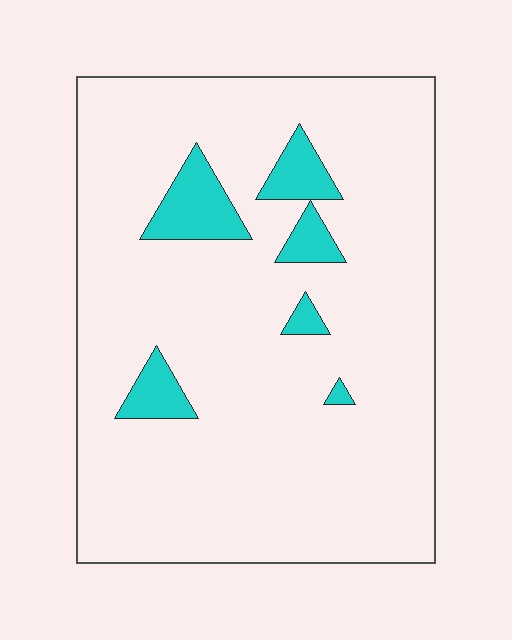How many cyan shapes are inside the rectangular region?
6.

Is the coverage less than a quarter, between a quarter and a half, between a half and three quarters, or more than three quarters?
Less than a quarter.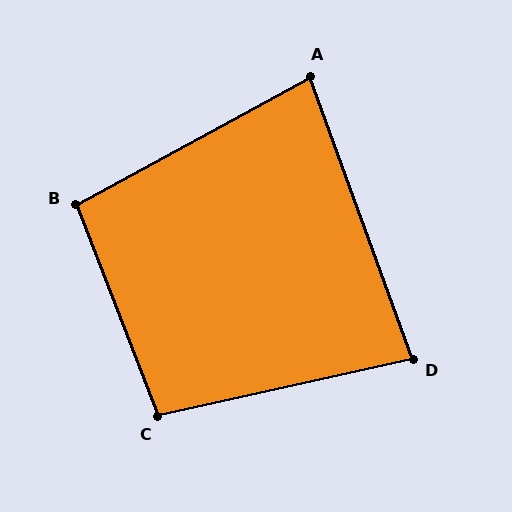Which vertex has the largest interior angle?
C, at approximately 99 degrees.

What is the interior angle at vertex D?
Approximately 83 degrees (acute).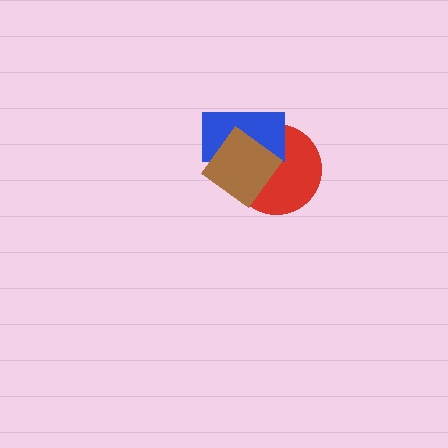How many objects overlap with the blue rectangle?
2 objects overlap with the blue rectangle.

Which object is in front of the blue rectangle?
The brown diamond is in front of the blue rectangle.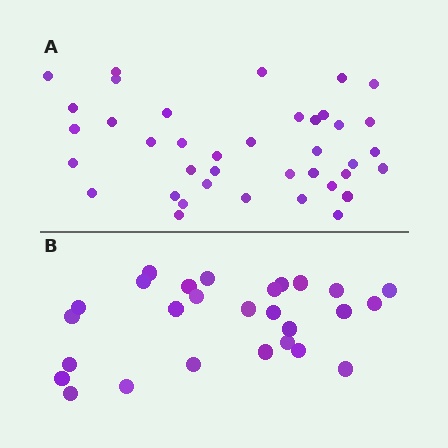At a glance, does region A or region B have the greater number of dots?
Region A (the top region) has more dots.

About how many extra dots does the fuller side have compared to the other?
Region A has roughly 12 or so more dots than region B.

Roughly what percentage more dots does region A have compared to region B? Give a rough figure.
About 45% more.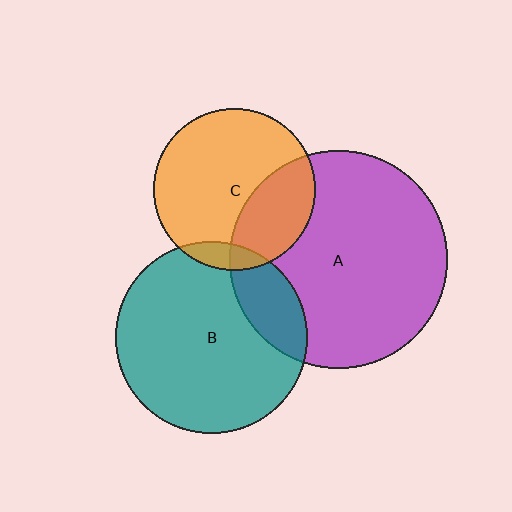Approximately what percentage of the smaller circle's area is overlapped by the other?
Approximately 20%.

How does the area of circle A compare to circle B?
Approximately 1.3 times.